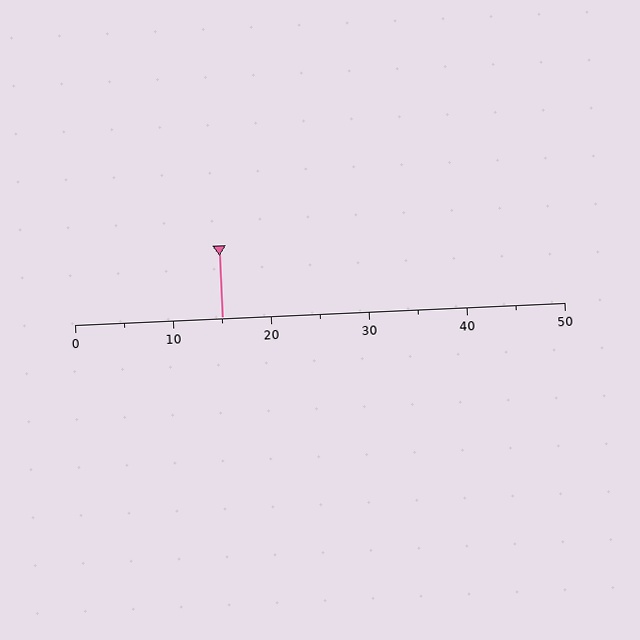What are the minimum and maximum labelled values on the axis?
The axis runs from 0 to 50.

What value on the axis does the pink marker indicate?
The marker indicates approximately 15.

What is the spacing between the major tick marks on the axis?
The major ticks are spaced 10 apart.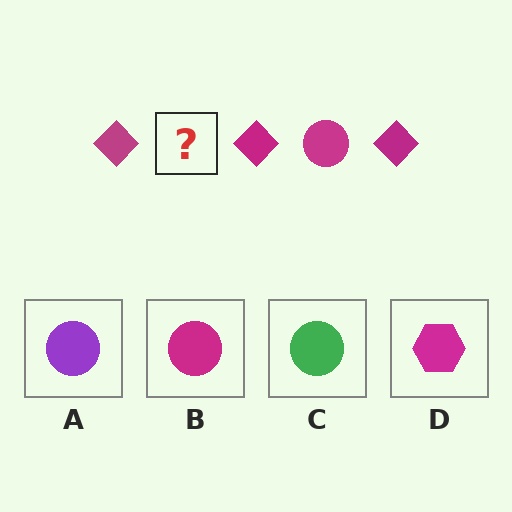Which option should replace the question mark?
Option B.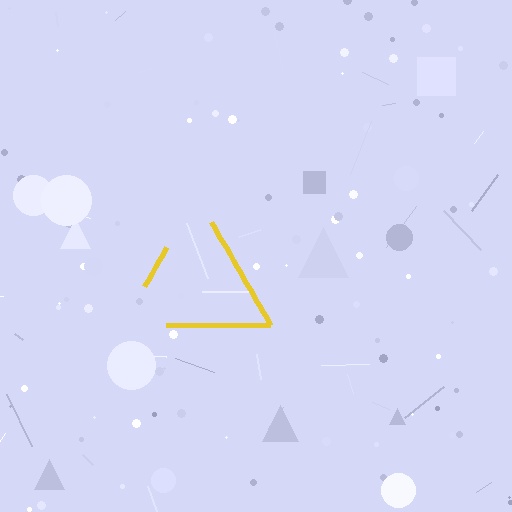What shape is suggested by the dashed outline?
The dashed outline suggests a triangle.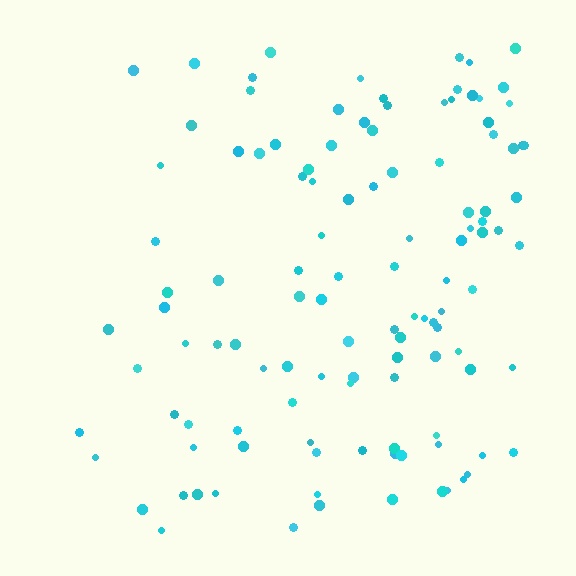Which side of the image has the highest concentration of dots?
The right.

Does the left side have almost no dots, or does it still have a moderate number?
Still a moderate number, just noticeably fewer than the right.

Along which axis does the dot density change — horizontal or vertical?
Horizontal.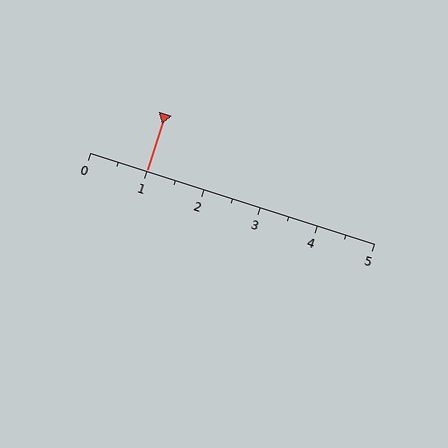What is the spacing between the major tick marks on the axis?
The major ticks are spaced 1 apart.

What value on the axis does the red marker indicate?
The marker indicates approximately 1.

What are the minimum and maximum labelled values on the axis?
The axis runs from 0 to 5.